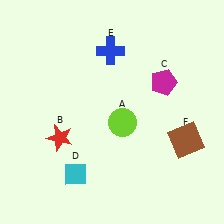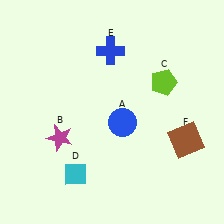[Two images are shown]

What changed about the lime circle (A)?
In Image 1, A is lime. In Image 2, it changed to blue.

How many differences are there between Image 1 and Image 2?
There are 3 differences between the two images.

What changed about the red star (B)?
In Image 1, B is red. In Image 2, it changed to magenta.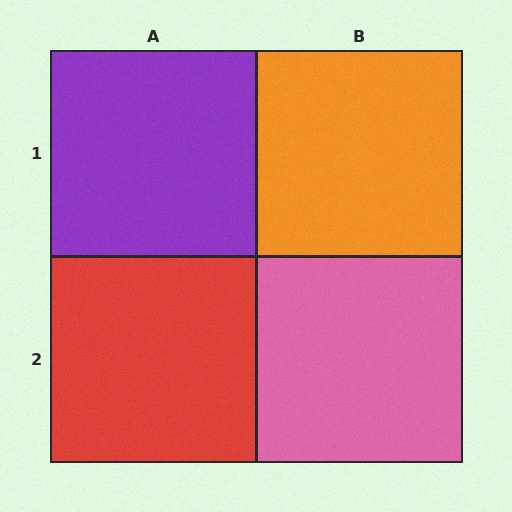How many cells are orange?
1 cell is orange.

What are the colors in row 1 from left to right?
Purple, orange.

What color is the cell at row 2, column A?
Red.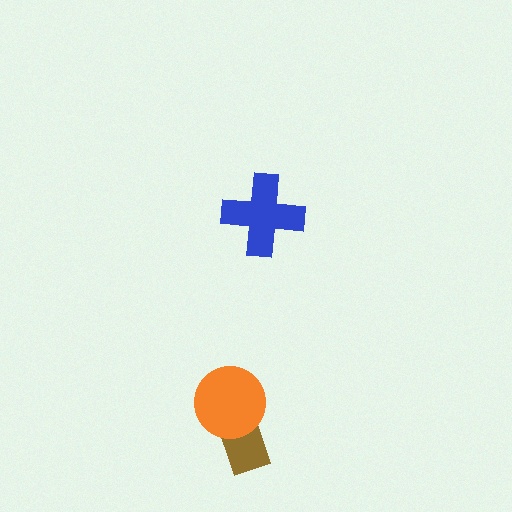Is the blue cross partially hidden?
No, no other shape covers it.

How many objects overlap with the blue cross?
0 objects overlap with the blue cross.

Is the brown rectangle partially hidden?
Yes, it is partially covered by another shape.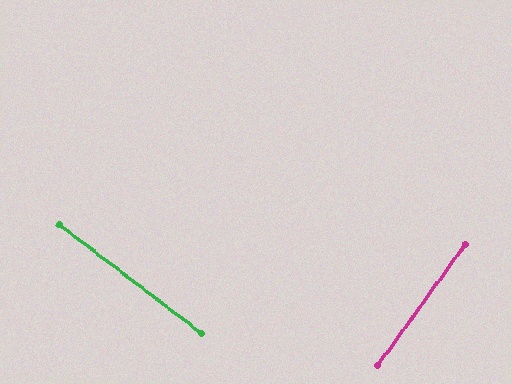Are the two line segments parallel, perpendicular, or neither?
Perpendicular — they meet at approximately 89°.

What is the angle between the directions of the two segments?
Approximately 89 degrees.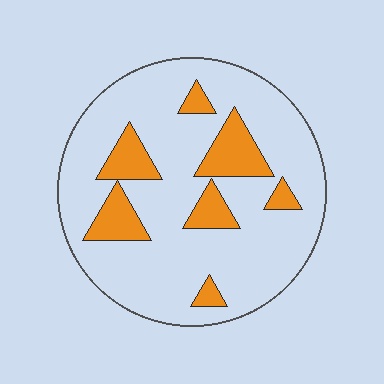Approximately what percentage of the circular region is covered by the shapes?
Approximately 20%.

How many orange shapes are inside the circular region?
7.